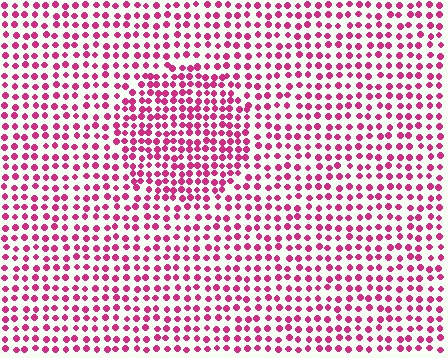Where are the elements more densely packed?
The elements are more densely packed inside the circle boundary.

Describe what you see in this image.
The image contains small magenta elements arranged at two different densities. A circle-shaped region is visible where the elements are more densely packed than the surrounding area.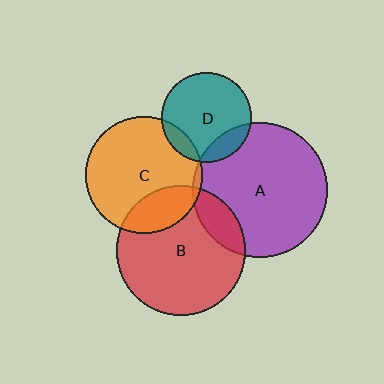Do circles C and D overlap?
Yes.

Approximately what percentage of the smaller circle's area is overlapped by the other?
Approximately 10%.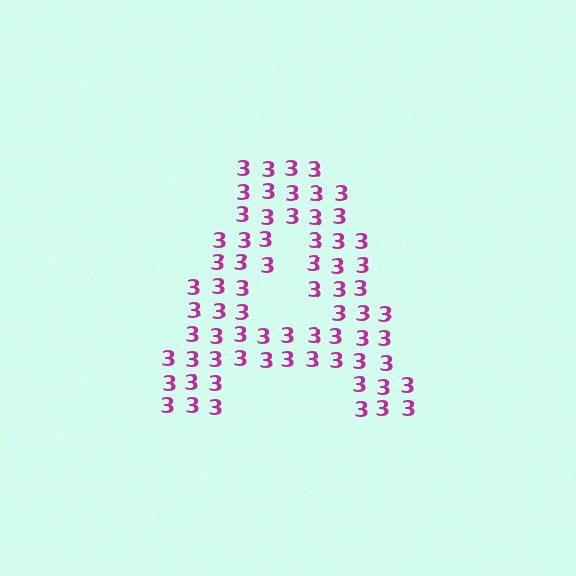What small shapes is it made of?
It is made of small digit 3's.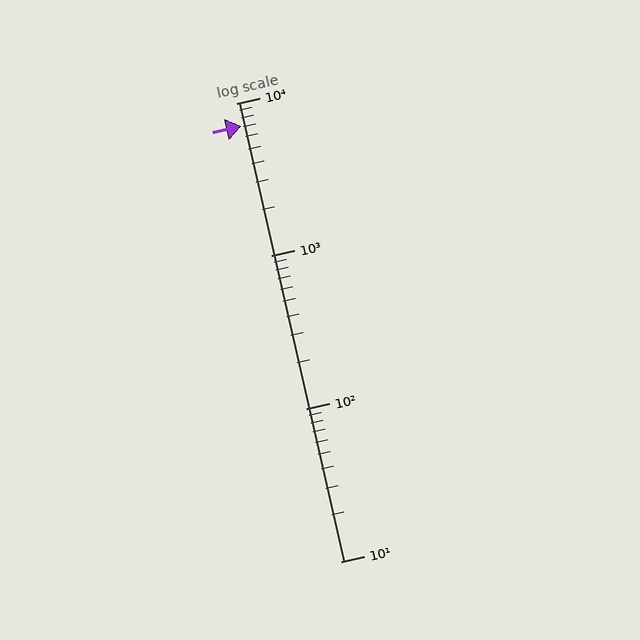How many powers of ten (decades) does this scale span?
The scale spans 3 decades, from 10 to 10000.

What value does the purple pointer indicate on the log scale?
The pointer indicates approximately 7100.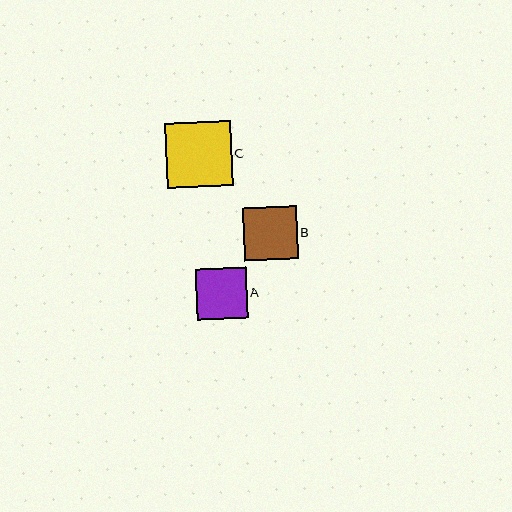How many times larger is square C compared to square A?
Square C is approximately 1.3 times the size of square A.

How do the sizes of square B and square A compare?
Square B and square A are approximately the same size.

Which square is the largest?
Square C is the largest with a size of approximately 65 pixels.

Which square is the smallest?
Square A is the smallest with a size of approximately 51 pixels.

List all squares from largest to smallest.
From largest to smallest: C, B, A.